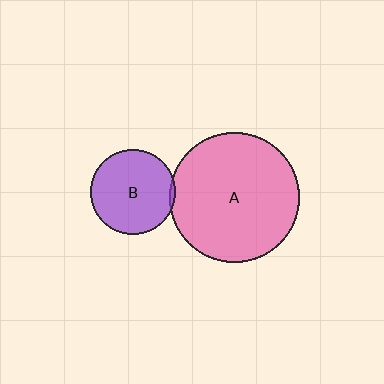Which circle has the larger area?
Circle A (pink).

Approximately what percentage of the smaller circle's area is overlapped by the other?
Approximately 5%.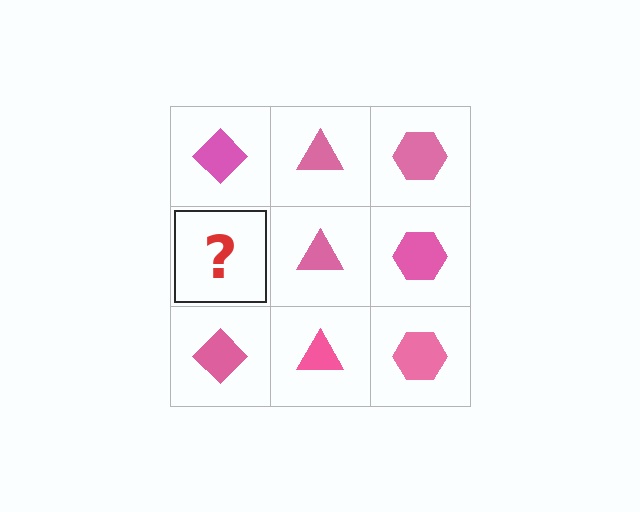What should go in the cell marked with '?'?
The missing cell should contain a pink diamond.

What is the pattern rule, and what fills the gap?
The rule is that each column has a consistent shape. The gap should be filled with a pink diamond.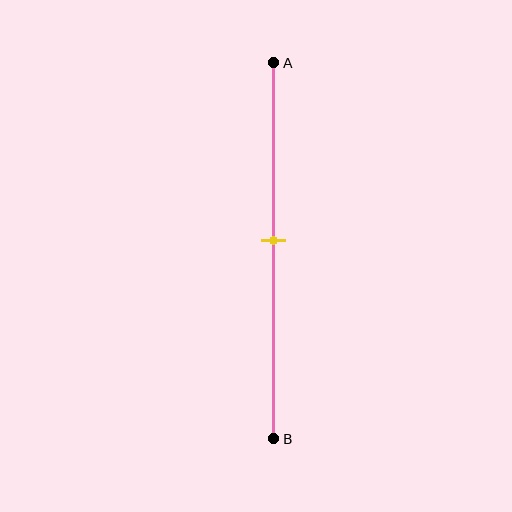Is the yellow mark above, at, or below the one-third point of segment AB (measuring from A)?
The yellow mark is below the one-third point of segment AB.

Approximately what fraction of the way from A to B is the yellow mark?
The yellow mark is approximately 45% of the way from A to B.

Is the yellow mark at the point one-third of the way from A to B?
No, the mark is at about 45% from A, not at the 33% one-third point.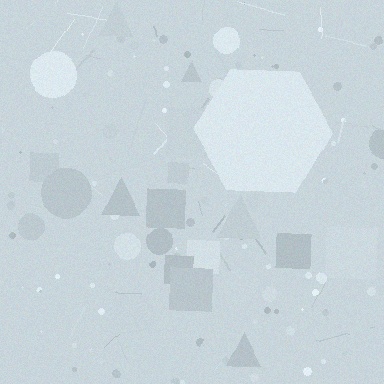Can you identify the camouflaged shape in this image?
The camouflaged shape is a hexagon.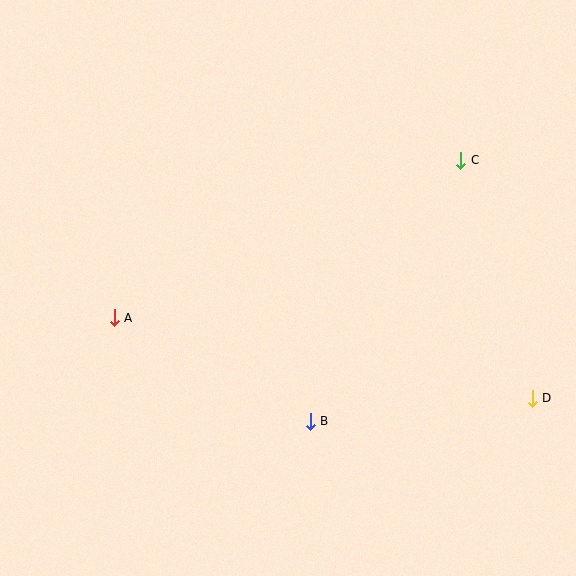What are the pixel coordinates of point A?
Point A is at (114, 318).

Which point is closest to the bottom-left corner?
Point A is closest to the bottom-left corner.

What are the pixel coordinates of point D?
Point D is at (532, 398).